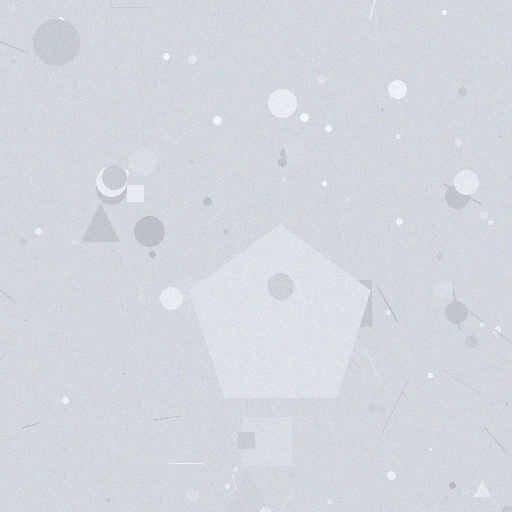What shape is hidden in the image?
A pentagon is hidden in the image.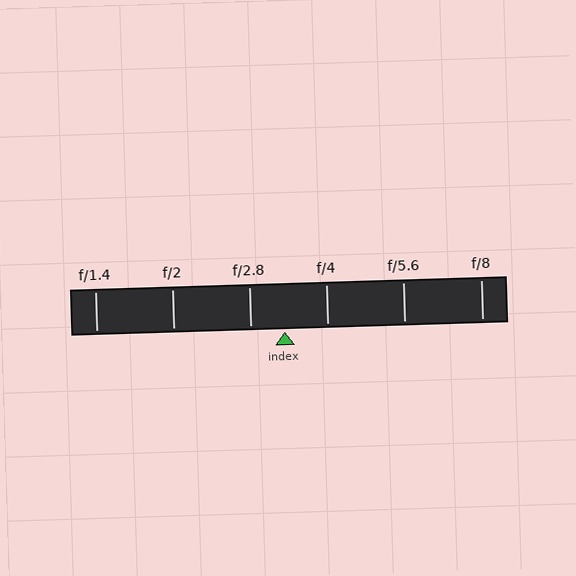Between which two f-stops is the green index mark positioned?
The index mark is between f/2.8 and f/4.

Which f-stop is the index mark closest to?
The index mark is closest to f/2.8.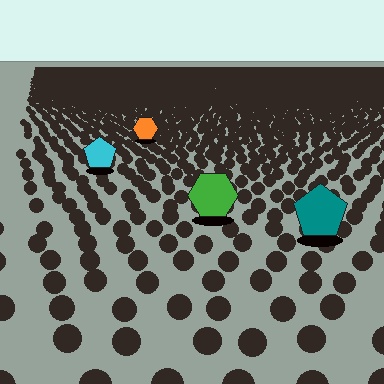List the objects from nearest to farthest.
From nearest to farthest: the teal pentagon, the green hexagon, the cyan pentagon, the orange hexagon.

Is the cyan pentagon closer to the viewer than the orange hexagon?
Yes. The cyan pentagon is closer — you can tell from the texture gradient: the ground texture is coarser near it.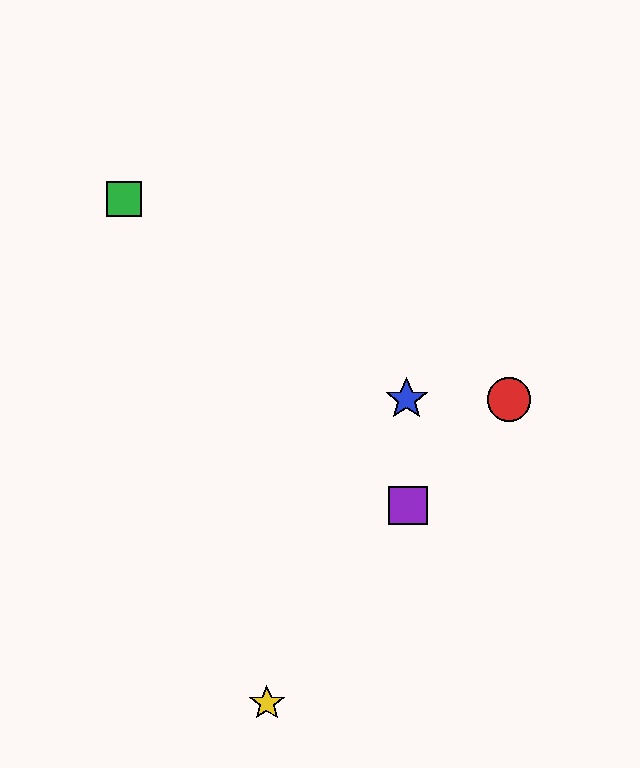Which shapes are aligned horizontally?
The red circle, the blue star are aligned horizontally.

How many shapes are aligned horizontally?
2 shapes (the red circle, the blue star) are aligned horizontally.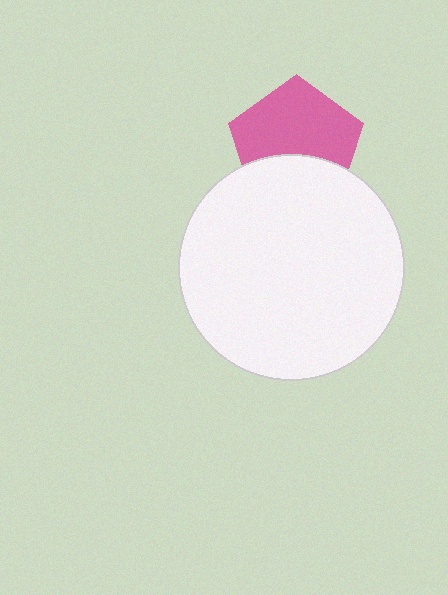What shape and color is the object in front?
The object in front is a white circle.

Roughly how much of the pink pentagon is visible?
About half of it is visible (roughly 64%).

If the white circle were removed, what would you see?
You would see the complete pink pentagon.